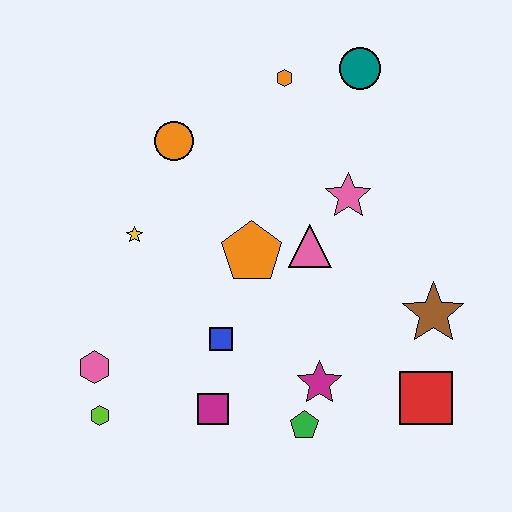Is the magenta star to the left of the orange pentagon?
No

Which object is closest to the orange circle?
The yellow star is closest to the orange circle.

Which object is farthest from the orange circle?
The red square is farthest from the orange circle.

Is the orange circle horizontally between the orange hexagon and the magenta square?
No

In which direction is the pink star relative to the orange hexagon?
The pink star is below the orange hexagon.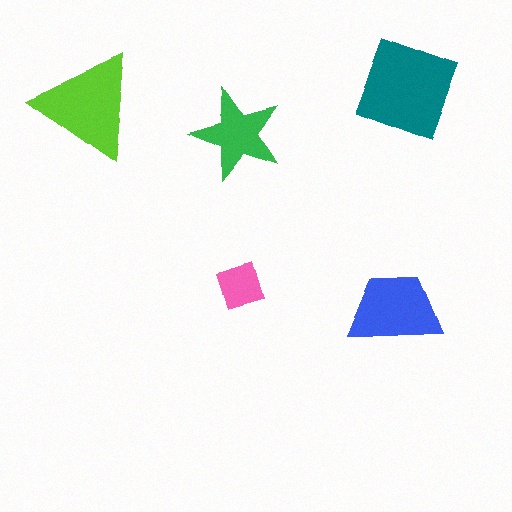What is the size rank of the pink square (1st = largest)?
5th.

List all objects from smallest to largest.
The pink square, the green star, the blue trapezoid, the lime triangle, the teal diamond.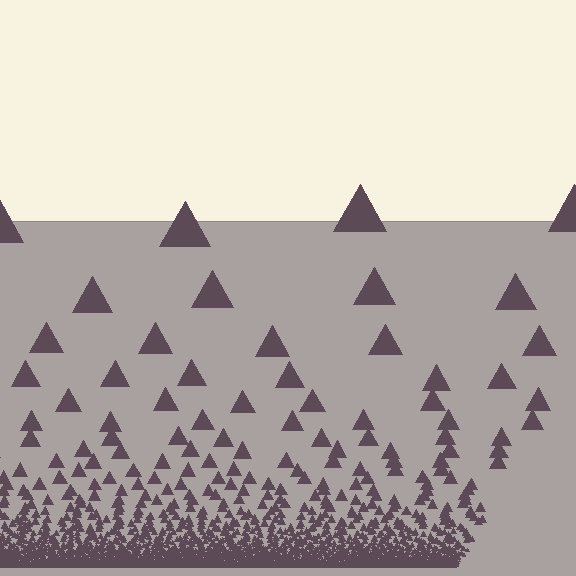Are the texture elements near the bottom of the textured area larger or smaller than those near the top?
Smaller. The gradient is inverted — elements near the bottom are smaller and denser.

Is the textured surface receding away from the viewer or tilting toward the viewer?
The surface appears to tilt toward the viewer. Texture elements get larger and sparser toward the top.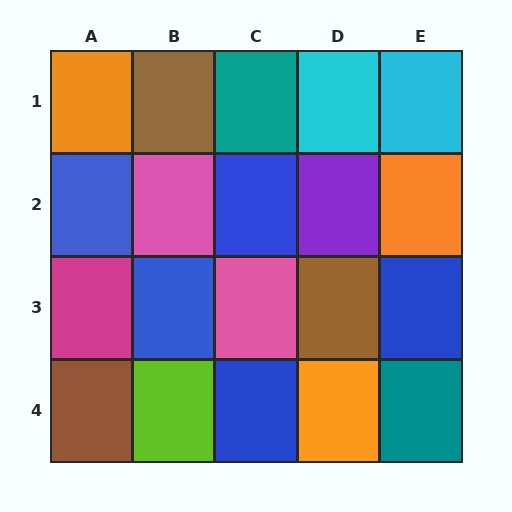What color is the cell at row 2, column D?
Purple.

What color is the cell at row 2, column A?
Blue.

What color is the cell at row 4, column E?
Teal.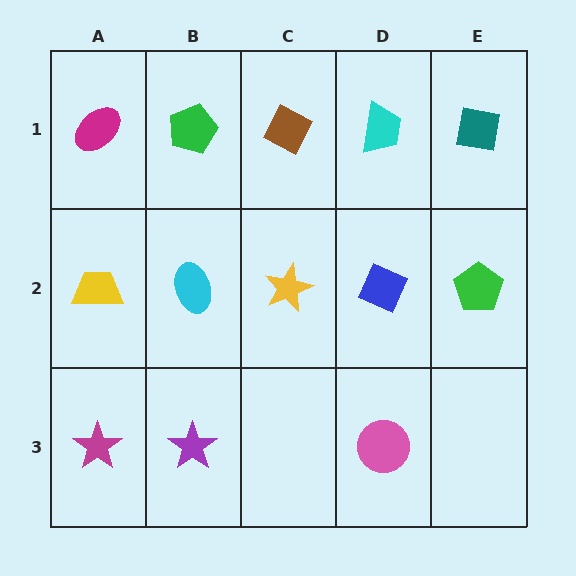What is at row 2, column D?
A blue diamond.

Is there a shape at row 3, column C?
No, that cell is empty.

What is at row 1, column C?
A brown diamond.